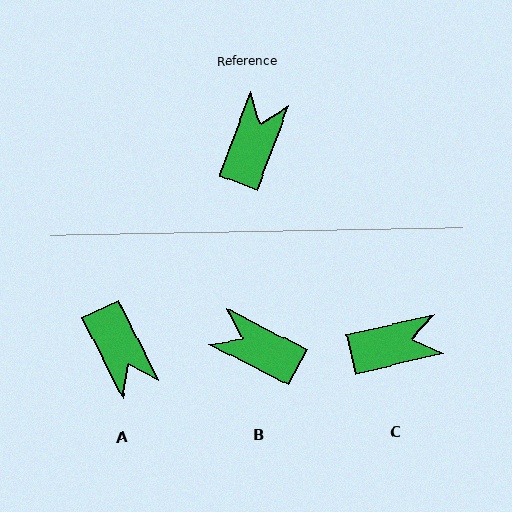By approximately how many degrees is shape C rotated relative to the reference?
Approximately 56 degrees clockwise.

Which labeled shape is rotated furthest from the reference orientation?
A, about 133 degrees away.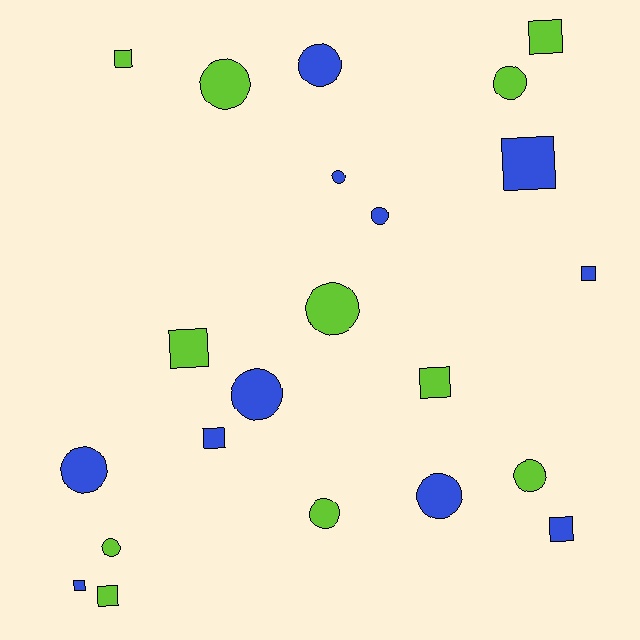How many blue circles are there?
There are 6 blue circles.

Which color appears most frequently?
Blue, with 11 objects.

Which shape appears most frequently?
Circle, with 12 objects.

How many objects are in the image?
There are 22 objects.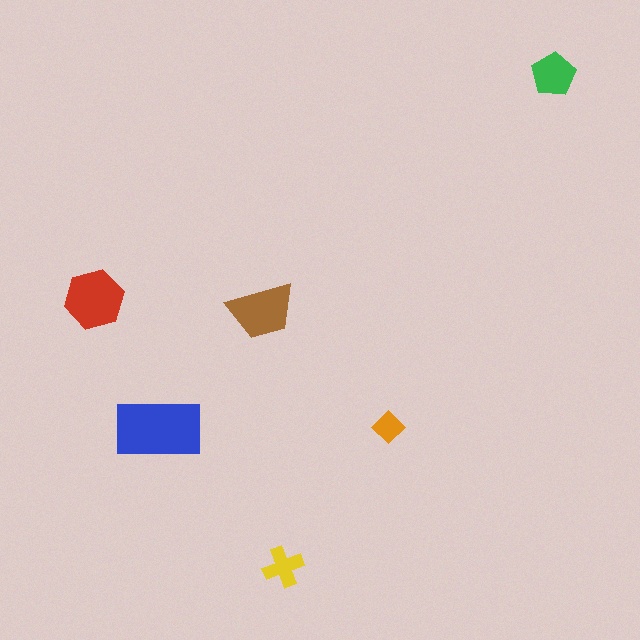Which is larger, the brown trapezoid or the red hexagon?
The red hexagon.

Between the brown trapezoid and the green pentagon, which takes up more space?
The brown trapezoid.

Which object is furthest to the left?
The red hexagon is leftmost.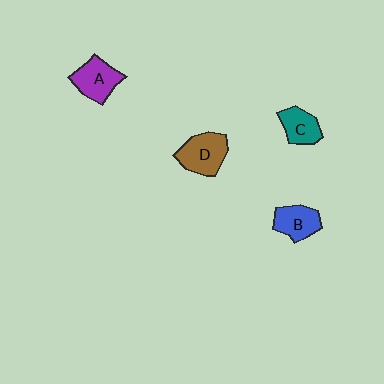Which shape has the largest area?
Shape D (brown).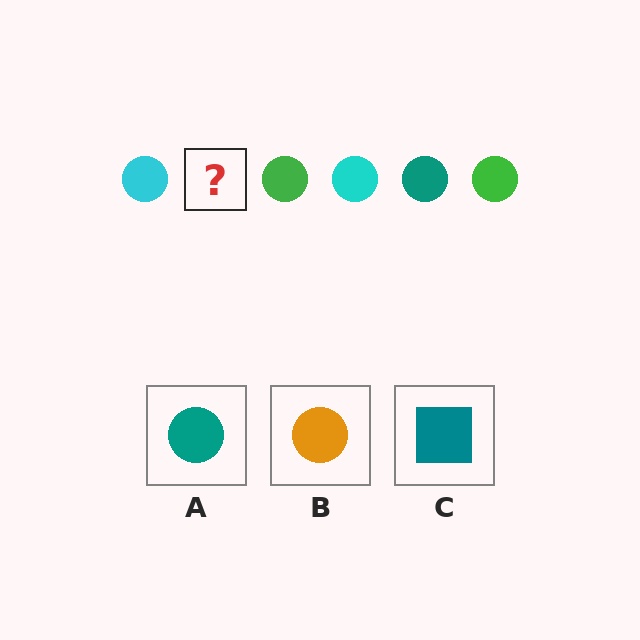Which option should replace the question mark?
Option A.